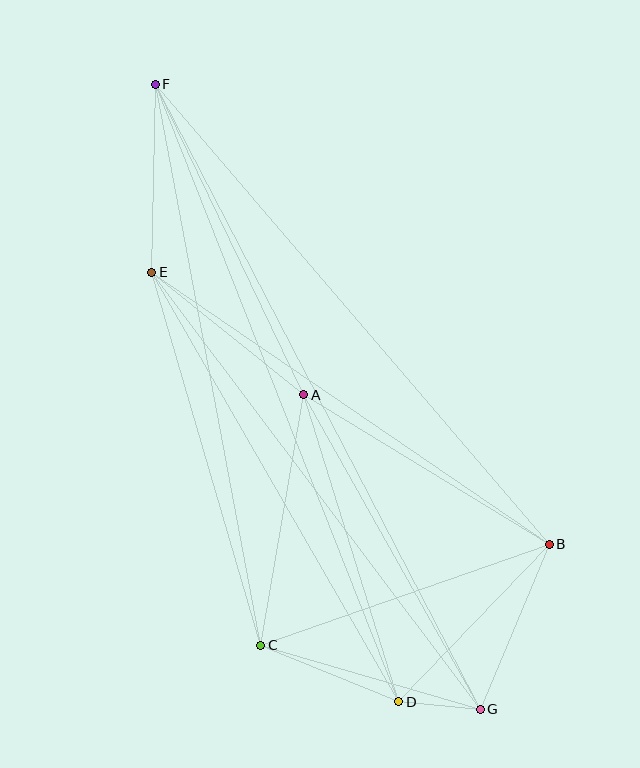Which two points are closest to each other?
Points D and G are closest to each other.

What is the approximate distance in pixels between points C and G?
The distance between C and G is approximately 229 pixels.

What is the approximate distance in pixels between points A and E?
The distance between A and E is approximately 196 pixels.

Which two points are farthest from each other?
Points F and G are farthest from each other.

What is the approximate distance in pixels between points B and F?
The distance between B and F is approximately 606 pixels.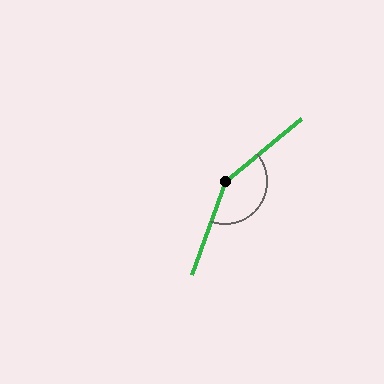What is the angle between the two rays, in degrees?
Approximately 149 degrees.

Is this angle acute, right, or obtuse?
It is obtuse.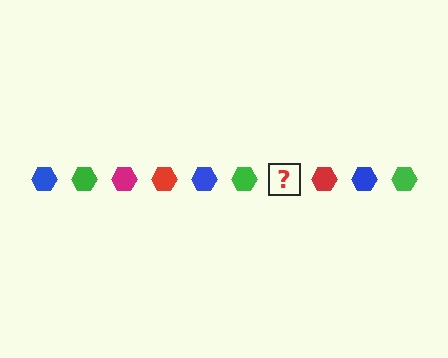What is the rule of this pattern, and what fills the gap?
The rule is that the pattern cycles through blue, green, magenta, red hexagons. The gap should be filled with a magenta hexagon.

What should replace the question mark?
The question mark should be replaced with a magenta hexagon.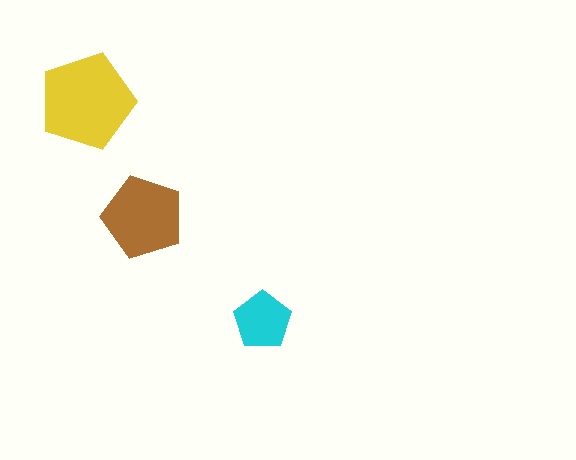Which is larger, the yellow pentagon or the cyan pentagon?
The yellow one.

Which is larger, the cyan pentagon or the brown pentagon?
The brown one.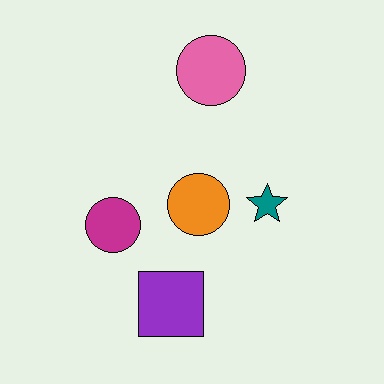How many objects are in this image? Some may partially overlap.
There are 5 objects.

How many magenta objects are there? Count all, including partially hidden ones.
There is 1 magenta object.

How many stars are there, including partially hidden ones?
There is 1 star.